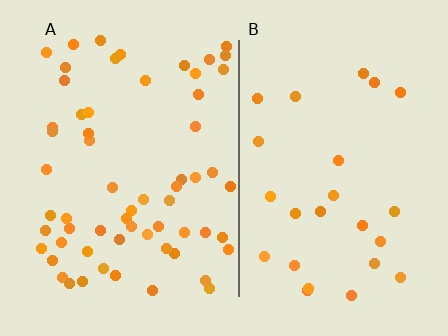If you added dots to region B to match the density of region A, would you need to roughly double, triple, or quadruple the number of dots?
Approximately double.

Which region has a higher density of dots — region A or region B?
A (the left).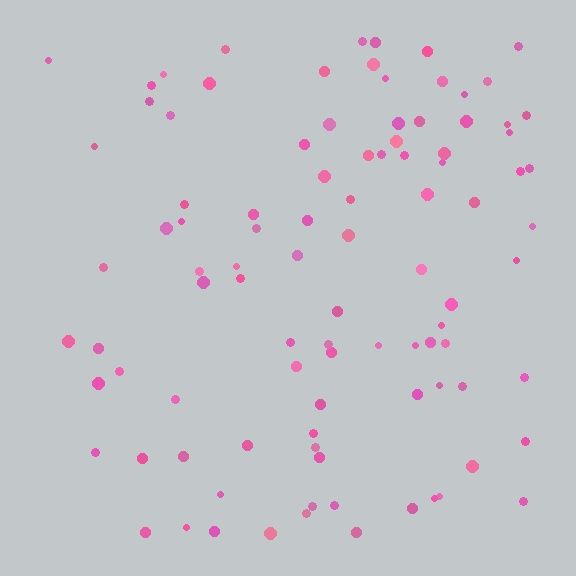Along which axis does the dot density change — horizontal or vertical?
Horizontal.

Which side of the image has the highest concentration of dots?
The right.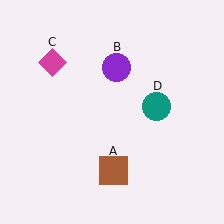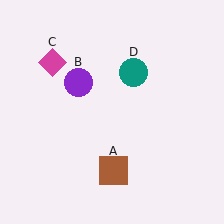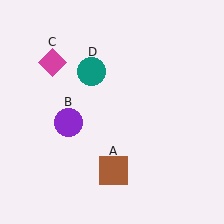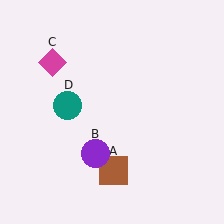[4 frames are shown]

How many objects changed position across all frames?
2 objects changed position: purple circle (object B), teal circle (object D).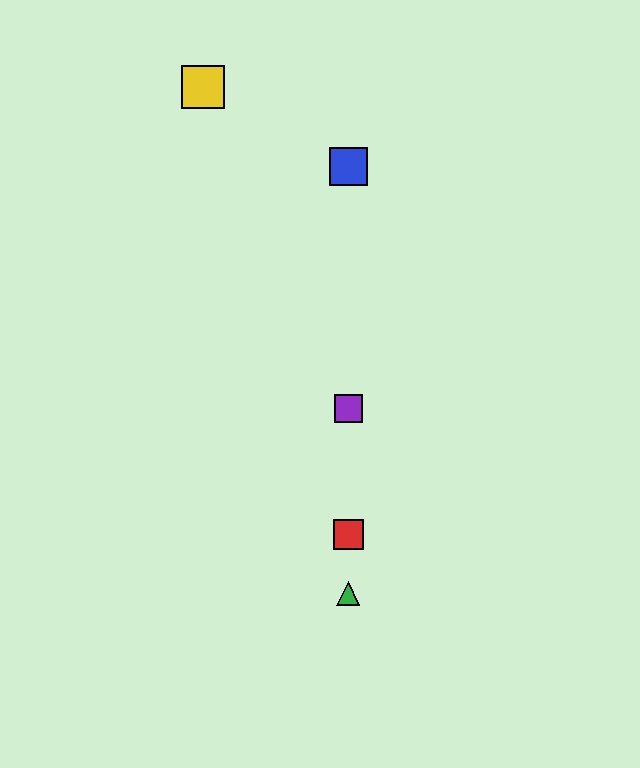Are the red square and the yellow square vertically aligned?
No, the red square is at x≈348 and the yellow square is at x≈203.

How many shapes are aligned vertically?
4 shapes (the red square, the blue square, the green triangle, the purple square) are aligned vertically.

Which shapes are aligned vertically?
The red square, the blue square, the green triangle, the purple square are aligned vertically.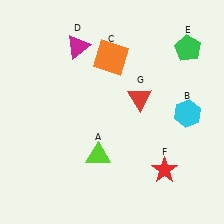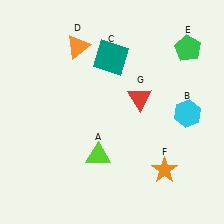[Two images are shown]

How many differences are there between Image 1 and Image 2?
There are 3 differences between the two images.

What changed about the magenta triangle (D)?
In Image 1, D is magenta. In Image 2, it changed to orange.